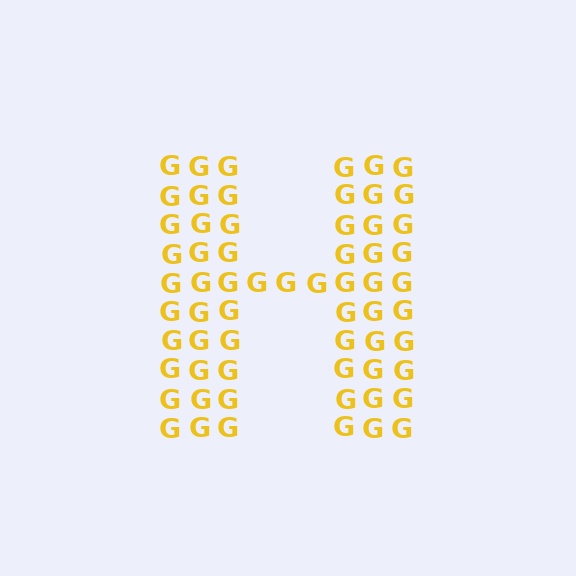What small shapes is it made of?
It is made of small letter G's.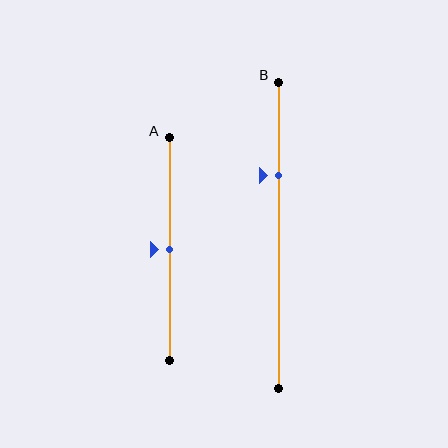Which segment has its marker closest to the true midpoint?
Segment A has its marker closest to the true midpoint.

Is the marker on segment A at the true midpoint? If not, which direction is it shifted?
Yes, the marker on segment A is at the true midpoint.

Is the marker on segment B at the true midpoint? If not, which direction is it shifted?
No, the marker on segment B is shifted upward by about 19% of the segment length.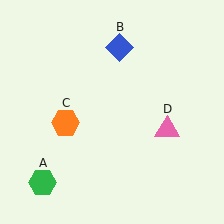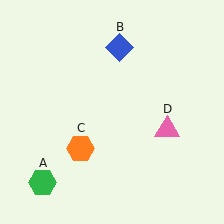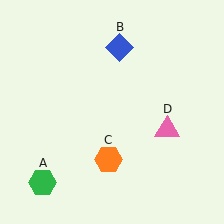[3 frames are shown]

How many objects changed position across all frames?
1 object changed position: orange hexagon (object C).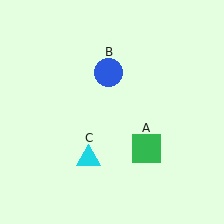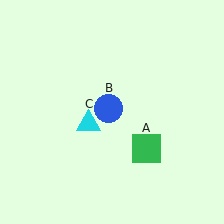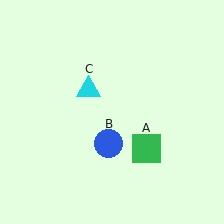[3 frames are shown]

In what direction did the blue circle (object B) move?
The blue circle (object B) moved down.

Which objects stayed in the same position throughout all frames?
Green square (object A) remained stationary.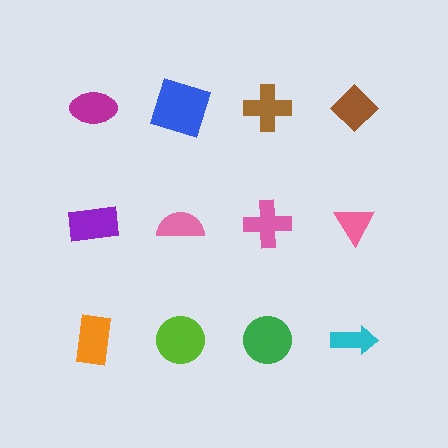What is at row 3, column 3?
A green circle.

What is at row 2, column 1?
A purple rectangle.